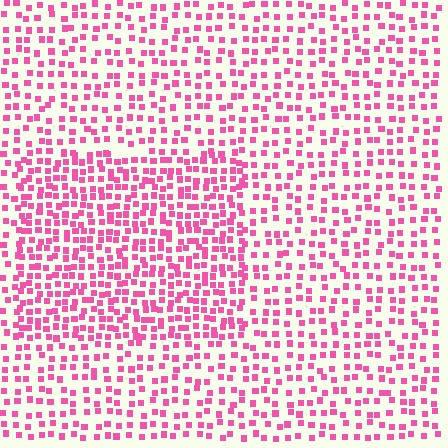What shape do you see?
I see a rectangle.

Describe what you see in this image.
The image contains small pink elements arranged at two different densities. A rectangle-shaped region is visible where the elements are more densely packed than the surrounding area.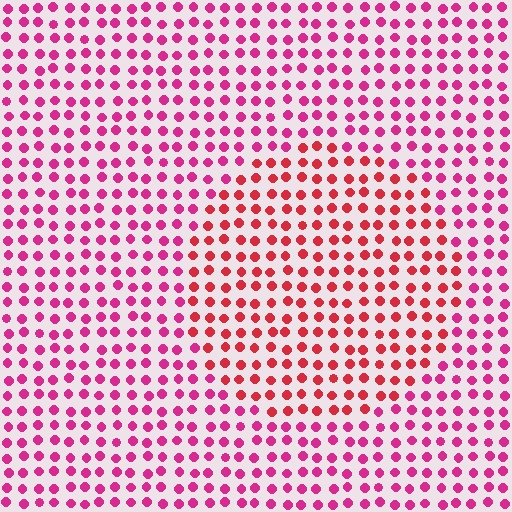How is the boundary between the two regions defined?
The boundary is defined purely by a slight shift in hue (about 29 degrees). Spacing, size, and orientation are identical on both sides.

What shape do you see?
I see a circle.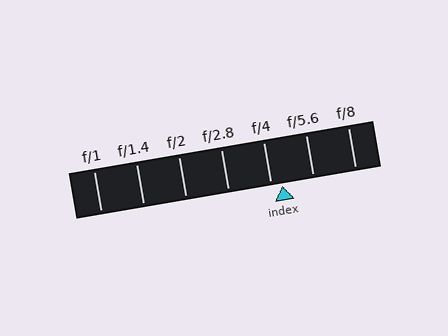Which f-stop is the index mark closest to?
The index mark is closest to f/4.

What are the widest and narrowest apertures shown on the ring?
The widest aperture shown is f/1 and the narrowest is f/8.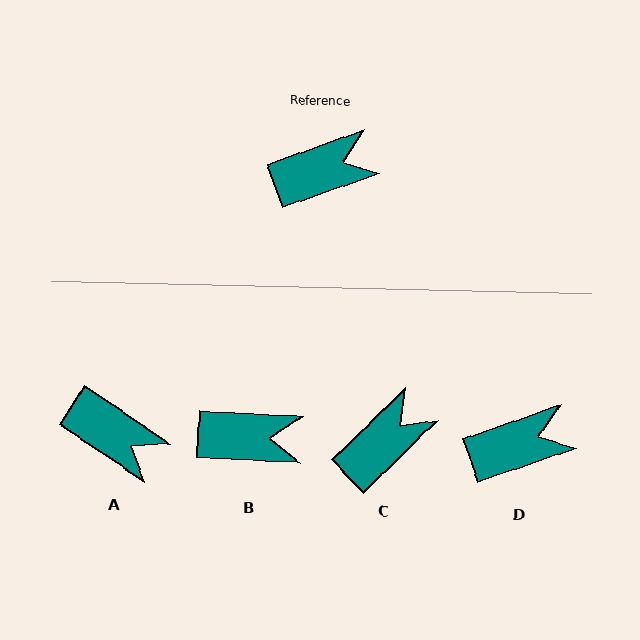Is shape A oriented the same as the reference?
No, it is off by about 54 degrees.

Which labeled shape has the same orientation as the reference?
D.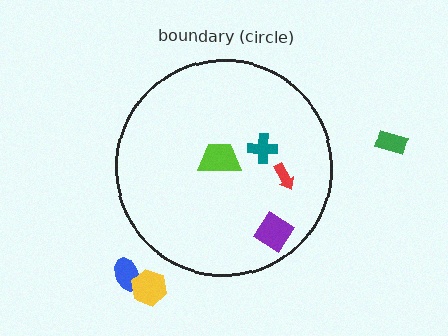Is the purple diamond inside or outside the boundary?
Inside.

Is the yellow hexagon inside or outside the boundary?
Outside.